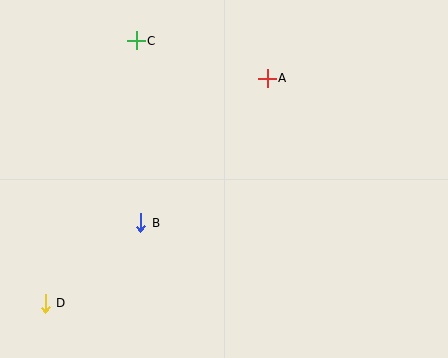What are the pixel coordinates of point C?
Point C is at (136, 41).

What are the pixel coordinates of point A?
Point A is at (267, 78).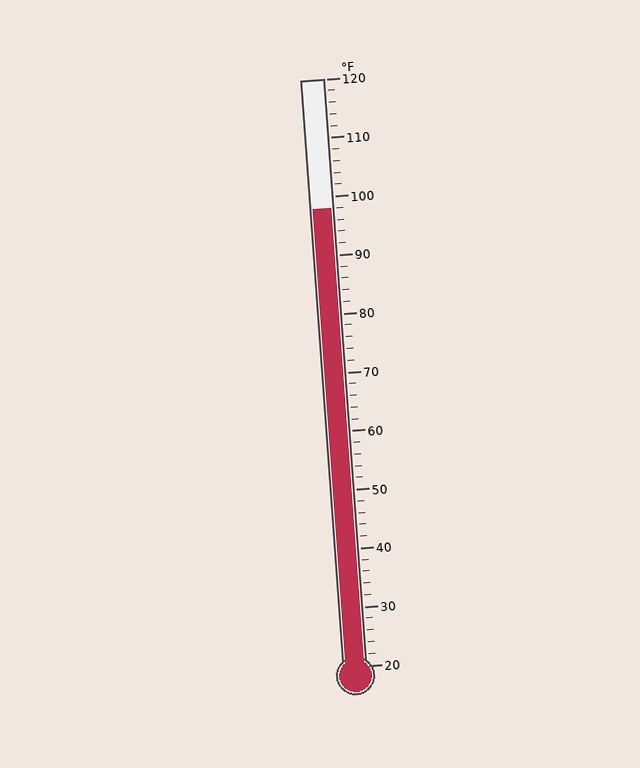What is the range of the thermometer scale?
The thermometer scale ranges from 20°F to 120°F.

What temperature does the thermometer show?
The thermometer shows approximately 98°F.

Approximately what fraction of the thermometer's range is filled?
The thermometer is filled to approximately 80% of its range.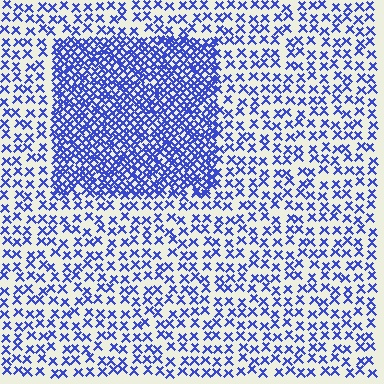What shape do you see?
I see a rectangle.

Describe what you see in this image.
The image contains small blue elements arranged at two different densities. A rectangle-shaped region is visible where the elements are more densely packed than the surrounding area.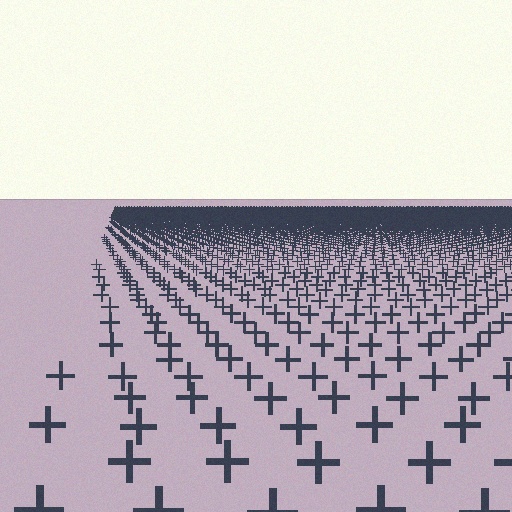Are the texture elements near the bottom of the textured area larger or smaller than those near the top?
Larger. Near the bottom, elements are closer to the viewer and appear at a bigger on-screen size.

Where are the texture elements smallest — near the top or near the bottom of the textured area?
Near the top.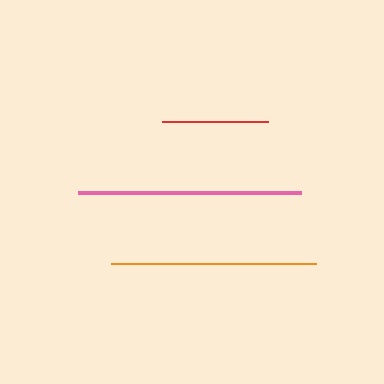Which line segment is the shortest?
The red line is the shortest at approximately 107 pixels.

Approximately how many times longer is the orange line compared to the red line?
The orange line is approximately 1.9 times the length of the red line.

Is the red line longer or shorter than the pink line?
The pink line is longer than the red line.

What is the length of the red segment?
The red segment is approximately 107 pixels long.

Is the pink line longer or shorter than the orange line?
The pink line is longer than the orange line.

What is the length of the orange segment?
The orange segment is approximately 204 pixels long.